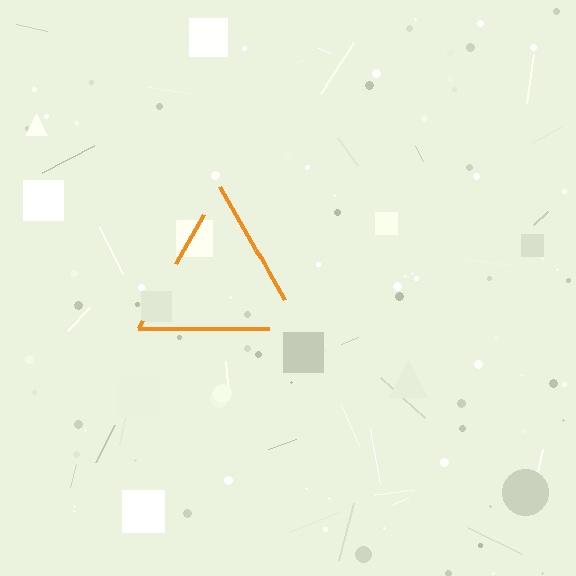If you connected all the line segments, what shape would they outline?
They would outline a triangle.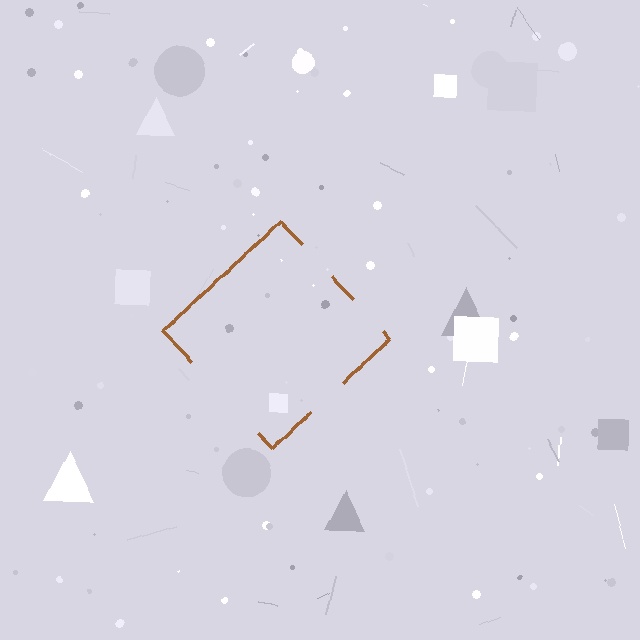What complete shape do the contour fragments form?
The contour fragments form a diamond.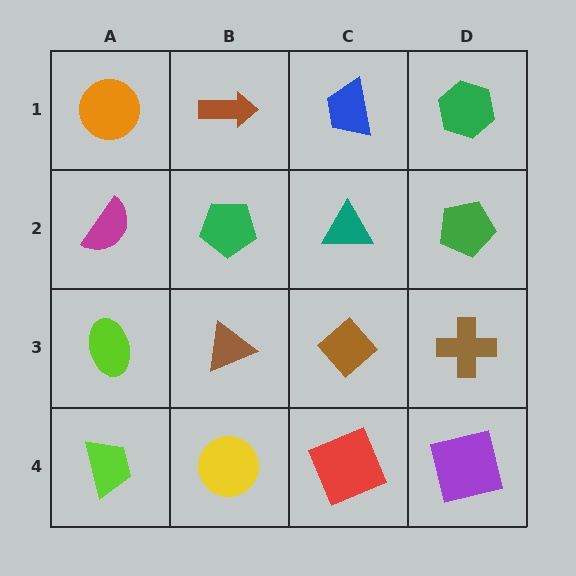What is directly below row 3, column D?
A purple square.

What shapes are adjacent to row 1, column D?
A green pentagon (row 2, column D), a blue trapezoid (row 1, column C).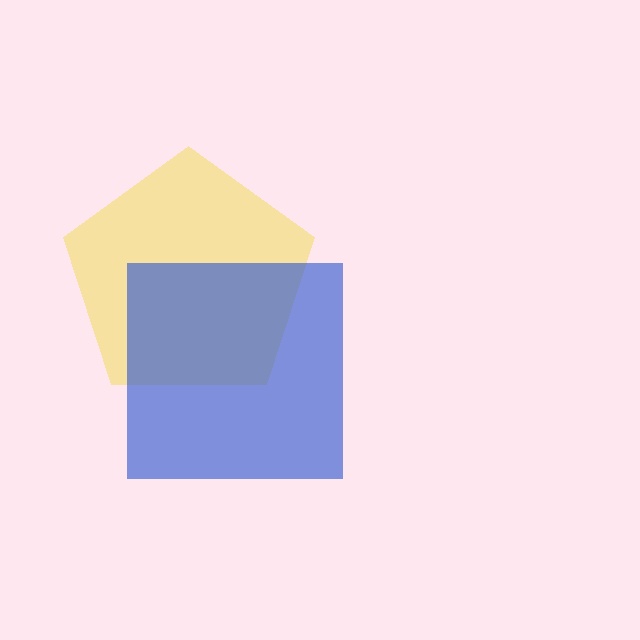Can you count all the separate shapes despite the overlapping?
Yes, there are 2 separate shapes.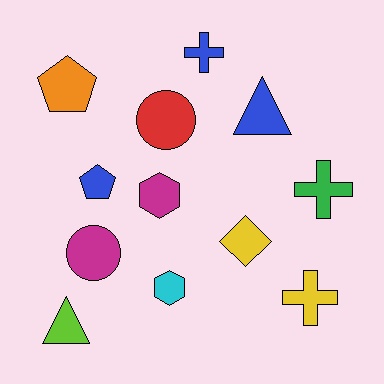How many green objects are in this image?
There is 1 green object.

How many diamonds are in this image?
There is 1 diamond.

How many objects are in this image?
There are 12 objects.